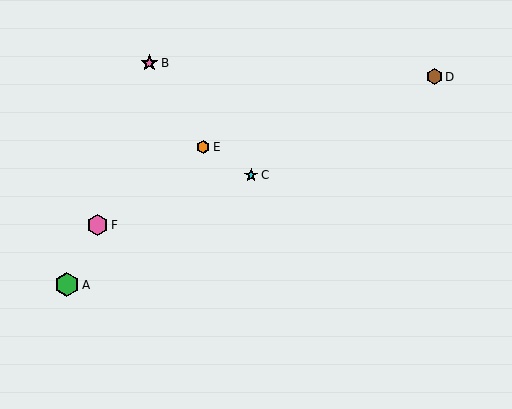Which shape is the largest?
The green hexagon (labeled A) is the largest.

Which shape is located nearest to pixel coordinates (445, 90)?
The brown hexagon (labeled D) at (434, 77) is nearest to that location.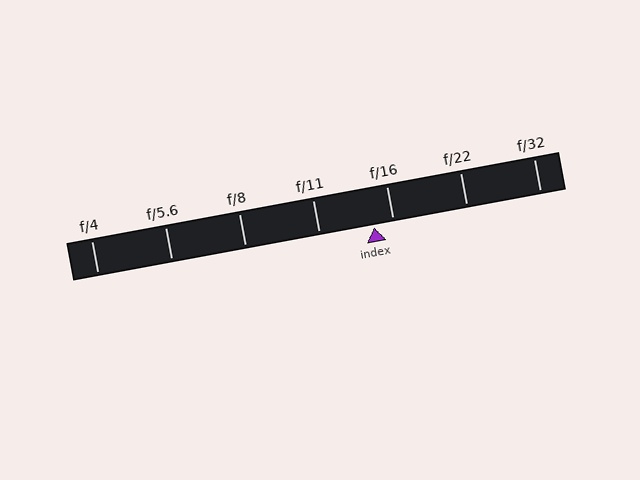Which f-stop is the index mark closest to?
The index mark is closest to f/16.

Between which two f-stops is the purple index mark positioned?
The index mark is between f/11 and f/16.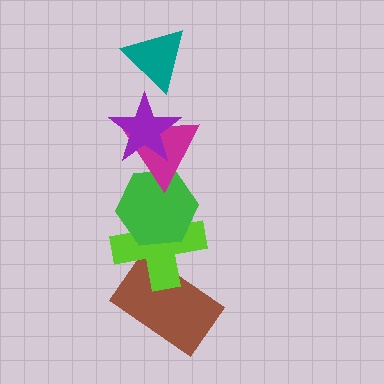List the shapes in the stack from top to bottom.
From top to bottom: the teal triangle, the purple star, the magenta triangle, the green hexagon, the lime cross, the brown rectangle.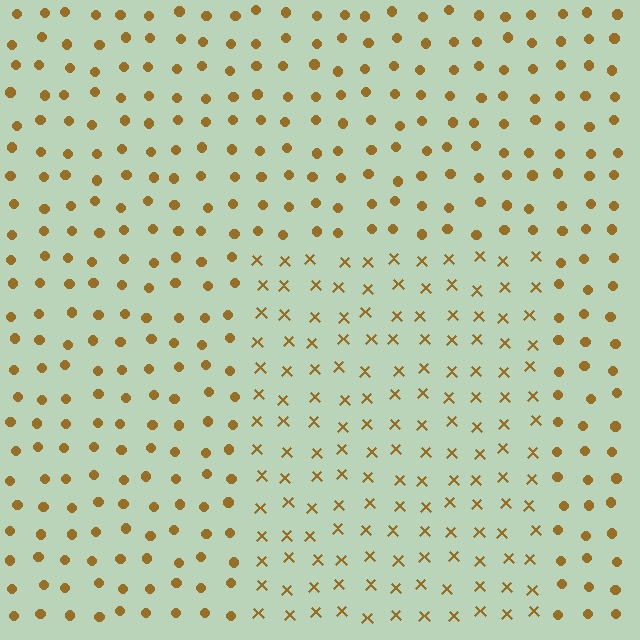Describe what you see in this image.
The image is filled with small brown elements arranged in a uniform grid. A rectangle-shaped region contains X marks, while the surrounding area contains circles. The boundary is defined purely by the change in element shape.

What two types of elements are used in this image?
The image uses X marks inside the rectangle region and circles outside it.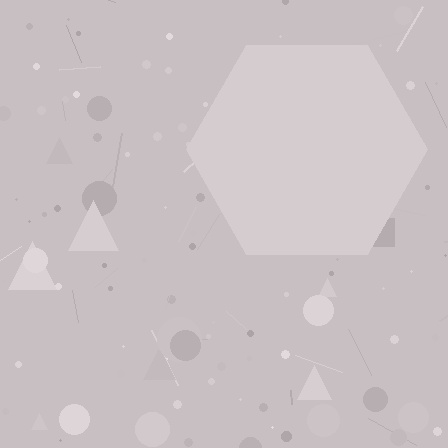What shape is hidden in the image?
A hexagon is hidden in the image.